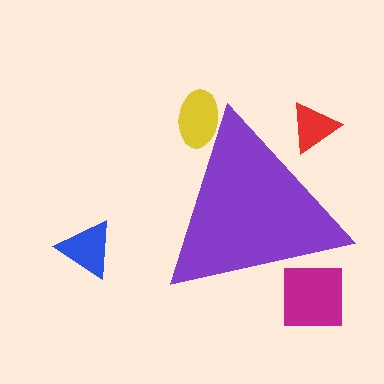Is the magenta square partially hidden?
Yes, the magenta square is partially hidden behind the purple triangle.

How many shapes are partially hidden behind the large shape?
3 shapes are partially hidden.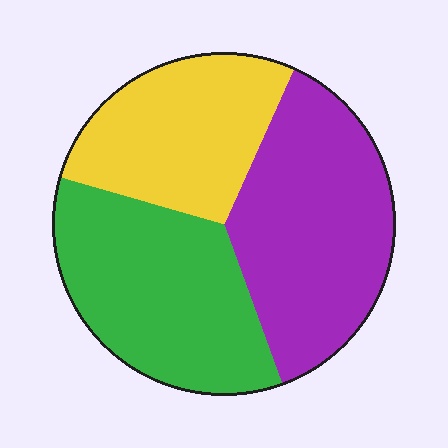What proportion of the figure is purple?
Purple takes up between a third and a half of the figure.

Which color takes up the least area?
Yellow, at roughly 25%.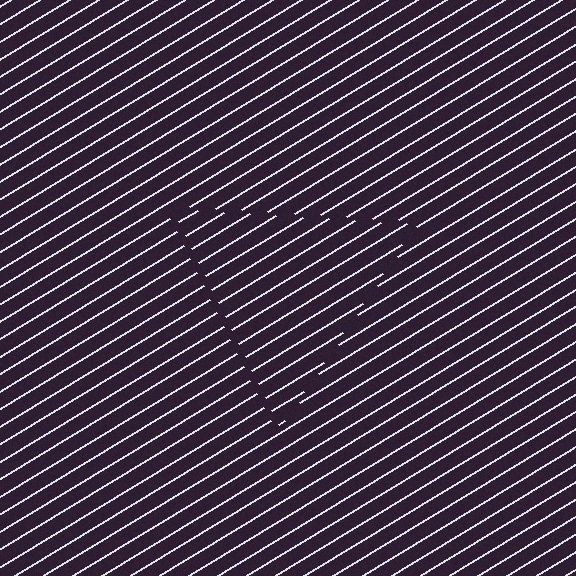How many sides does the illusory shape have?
3 sides — the line-ends trace a triangle.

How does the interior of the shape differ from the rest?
The interior of the shape contains the same grating, shifted by half a period — the contour is defined by the phase discontinuity where line-ends from the inner and outer gratings abut.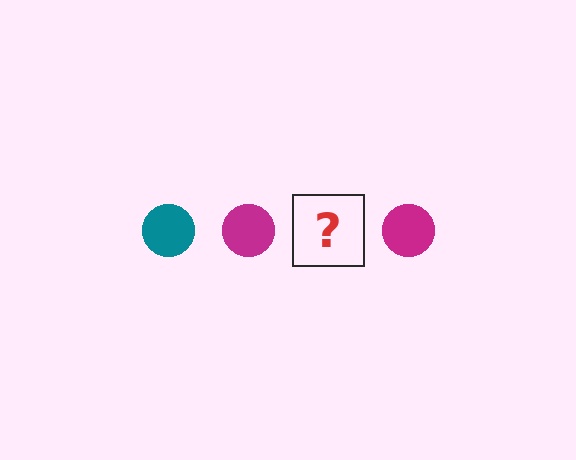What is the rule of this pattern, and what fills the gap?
The rule is that the pattern cycles through teal, magenta circles. The gap should be filled with a teal circle.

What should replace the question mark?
The question mark should be replaced with a teal circle.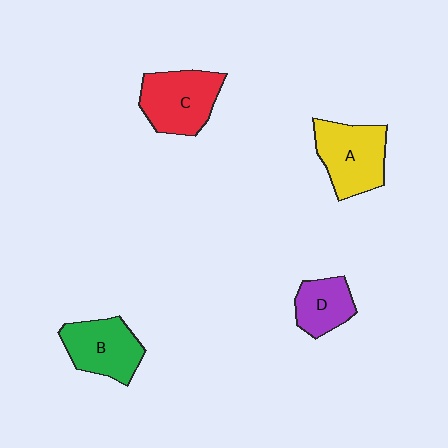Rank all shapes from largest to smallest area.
From largest to smallest: A (yellow), C (red), B (green), D (purple).